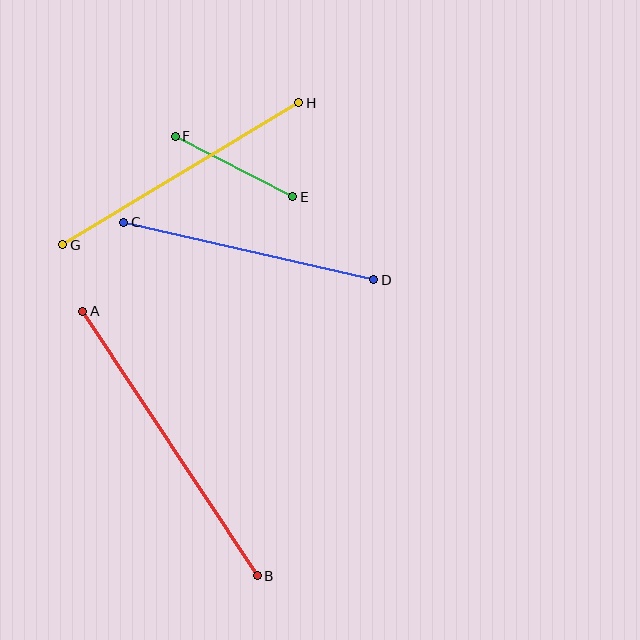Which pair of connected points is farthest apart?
Points A and B are farthest apart.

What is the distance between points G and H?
The distance is approximately 275 pixels.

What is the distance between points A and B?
The distance is approximately 317 pixels.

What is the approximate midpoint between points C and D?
The midpoint is at approximately (249, 251) pixels.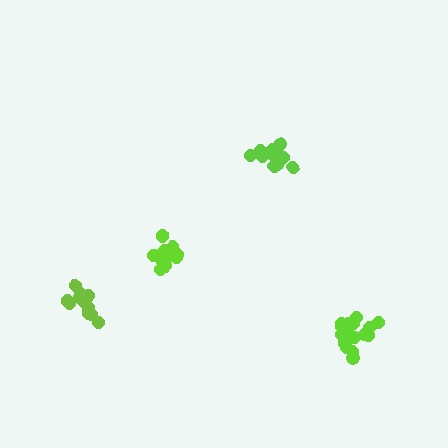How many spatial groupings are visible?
There are 4 spatial groupings.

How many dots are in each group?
Group 1: 14 dots, Group 2: 13 dots, Group 3: 18 dots, Group 4: 12 dots (57 total).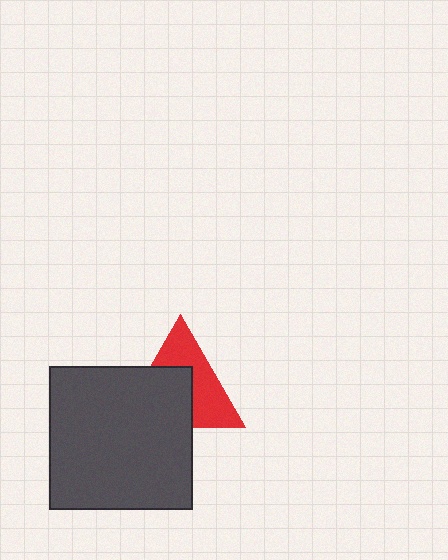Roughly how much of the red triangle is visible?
About half of it is visible (roughly 50%).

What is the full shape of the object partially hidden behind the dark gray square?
The partially hidden object is a red triangle.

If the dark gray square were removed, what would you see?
You would see the complete red triangle.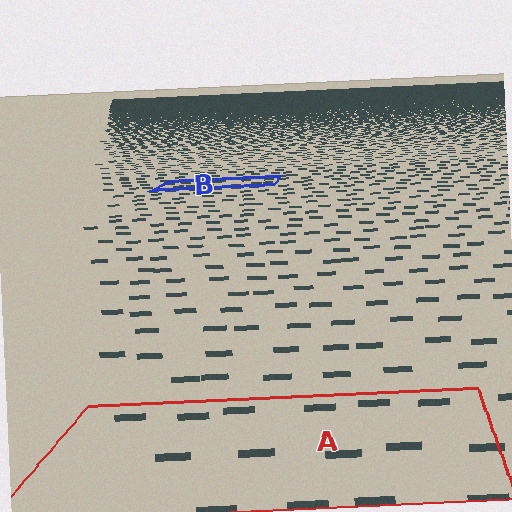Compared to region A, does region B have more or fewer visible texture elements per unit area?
Region B has more texture elements per unit area — they are packed more densely because it is farther away.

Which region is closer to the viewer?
Region A is closer. The texture elements there are larger and more spread out.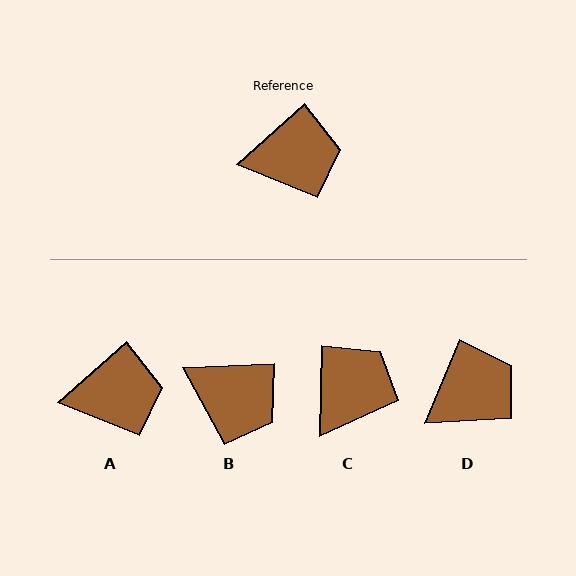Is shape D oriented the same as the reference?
No, it is off by about 25 degrees.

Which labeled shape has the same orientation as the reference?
A.